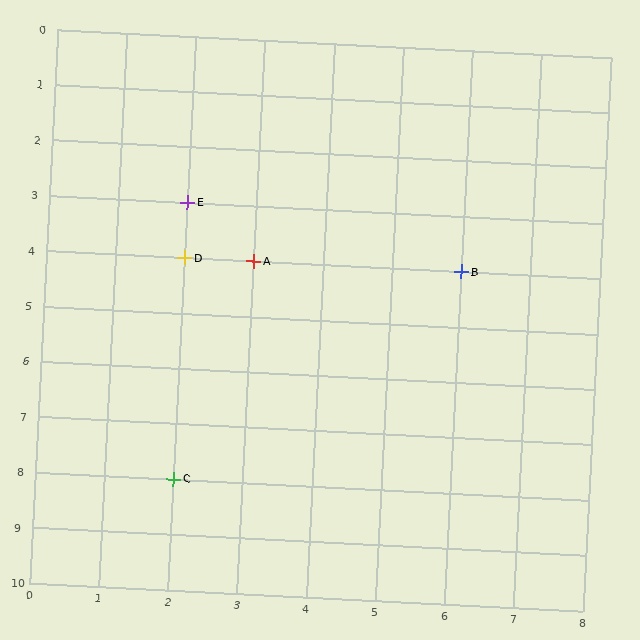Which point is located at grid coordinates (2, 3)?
Point E is at (2, 3).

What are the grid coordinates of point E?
Point E is at grid coordinates (2, 3).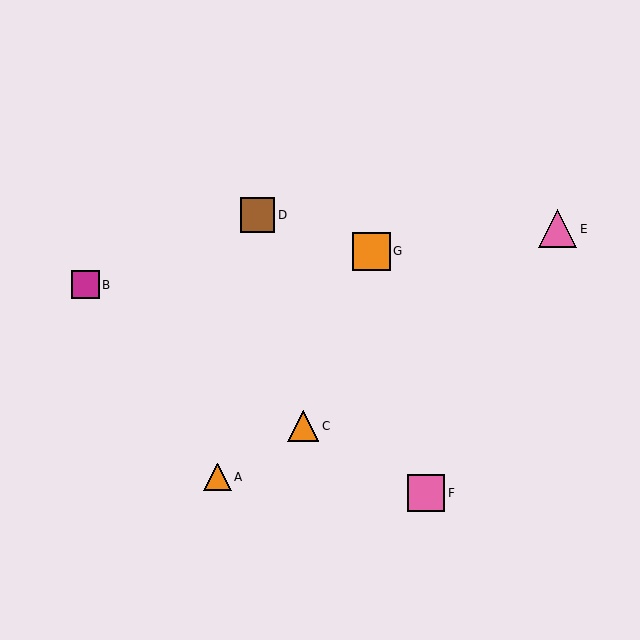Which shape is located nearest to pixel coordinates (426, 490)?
The pink square (labeled F) at (426, 493) is nearest to that location.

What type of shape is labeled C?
Shape C is an orange triangle.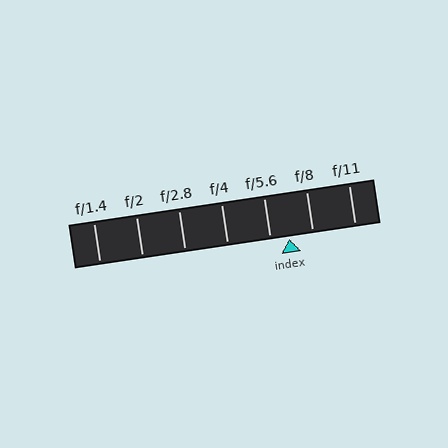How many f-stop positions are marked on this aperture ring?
There are 7 f-stop positions marked.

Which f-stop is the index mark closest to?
The index mark is closest to f/5.6.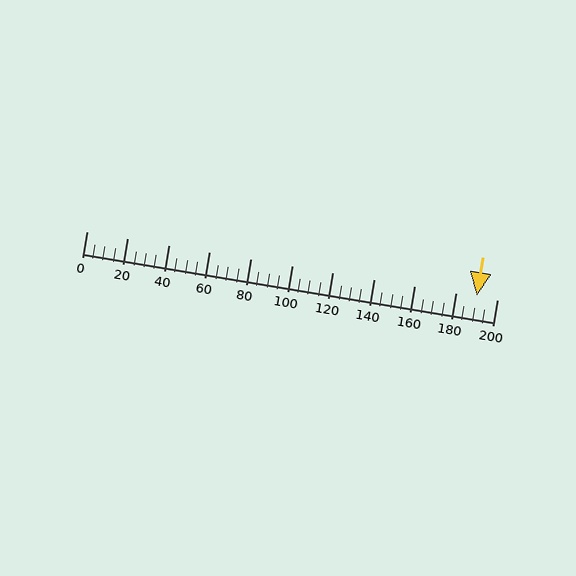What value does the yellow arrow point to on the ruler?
The yellow arrow points to approximately 190.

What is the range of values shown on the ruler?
The ruler shows values from 0 to 200.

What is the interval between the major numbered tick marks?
The major tick marks are spaced 20 units apart.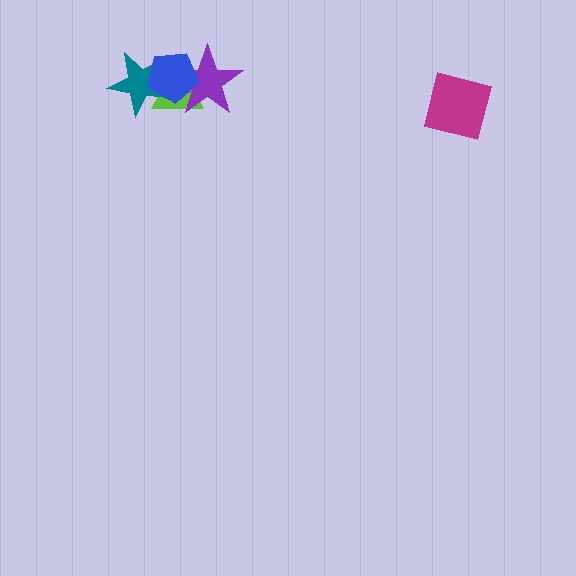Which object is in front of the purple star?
The blue pentagon is in front of the purple star.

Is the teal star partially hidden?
Yes, it is partially covered by another shape.